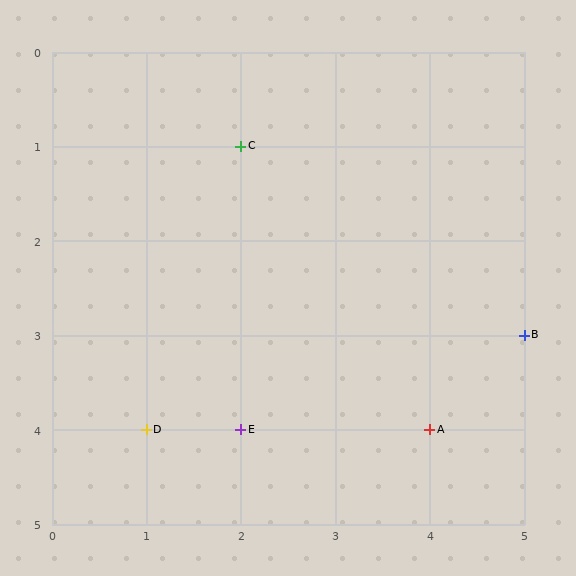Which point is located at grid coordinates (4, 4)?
Point A is at (4, 4).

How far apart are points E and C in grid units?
Points E and C are 3 rows apart.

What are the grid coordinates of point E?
Point E is at grid coordinates (2, 4).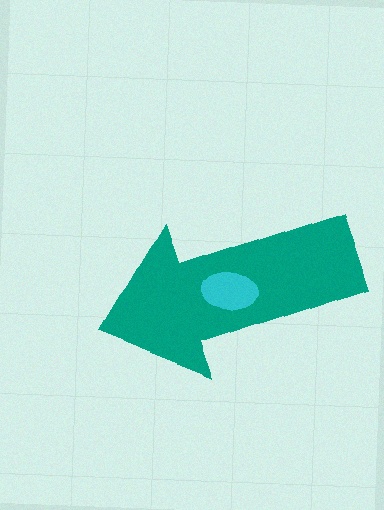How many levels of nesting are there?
2.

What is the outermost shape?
The teal arrow.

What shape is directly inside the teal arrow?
The cyan ellipse.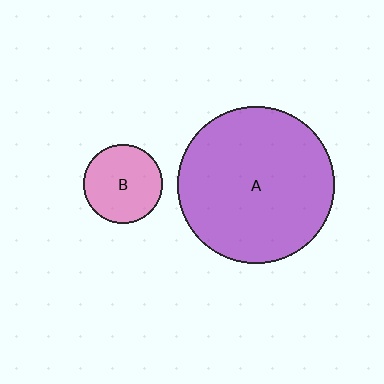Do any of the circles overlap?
No, none of the circles overlap.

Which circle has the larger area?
Circle A (purple).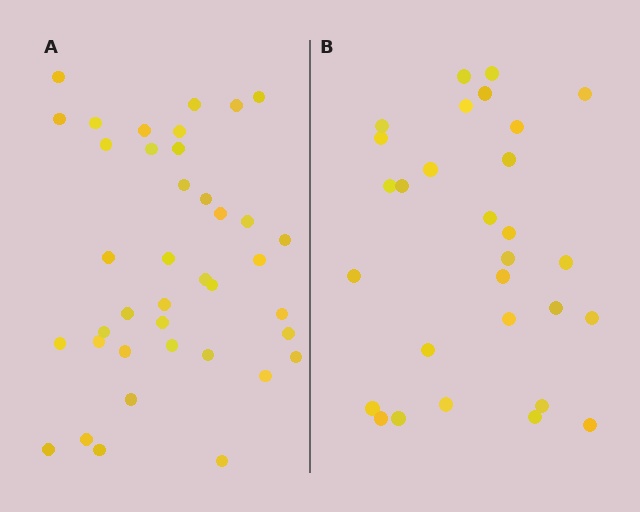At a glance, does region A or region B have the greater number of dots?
Region A (the left region) has more dots.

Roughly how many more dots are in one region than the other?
Region A has roughly 10 or so more dots than region B.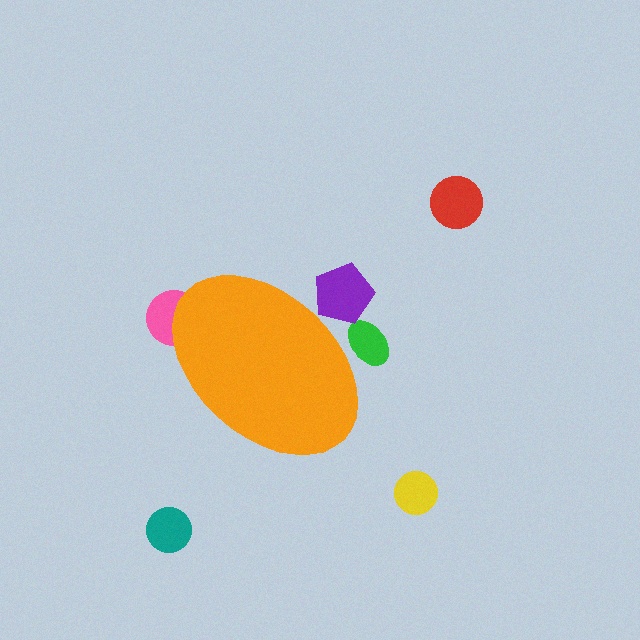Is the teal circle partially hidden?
No, the teal circle is fully visible.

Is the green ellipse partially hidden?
Yes, the green ellipse is partially hidden behind the orange ellipse.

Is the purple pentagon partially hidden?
Yes, the purple pentagon is partially hidden behind the orange ellipse.